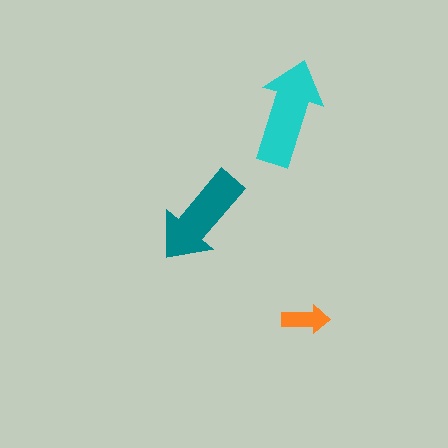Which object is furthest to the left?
The teal arrow is leftmost.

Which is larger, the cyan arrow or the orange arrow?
The cyan one.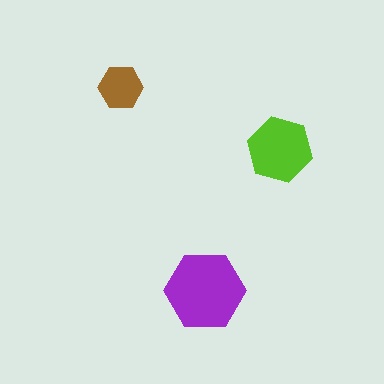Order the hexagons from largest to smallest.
the purple one, the lime one, the brown one.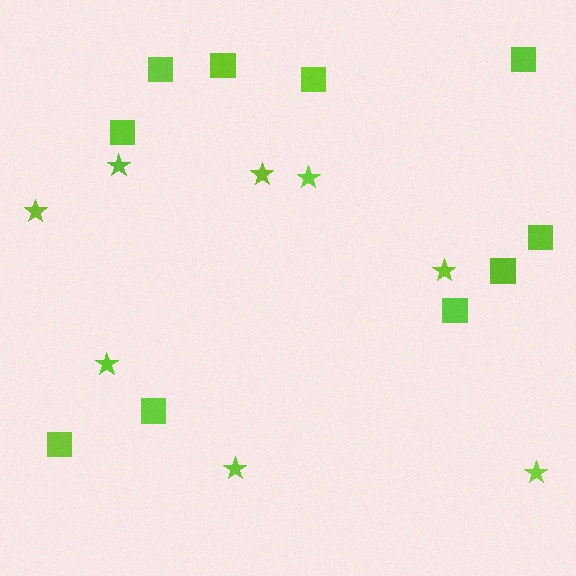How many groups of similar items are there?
There are 2 groups: one group of stars (8) and one group of squares (10).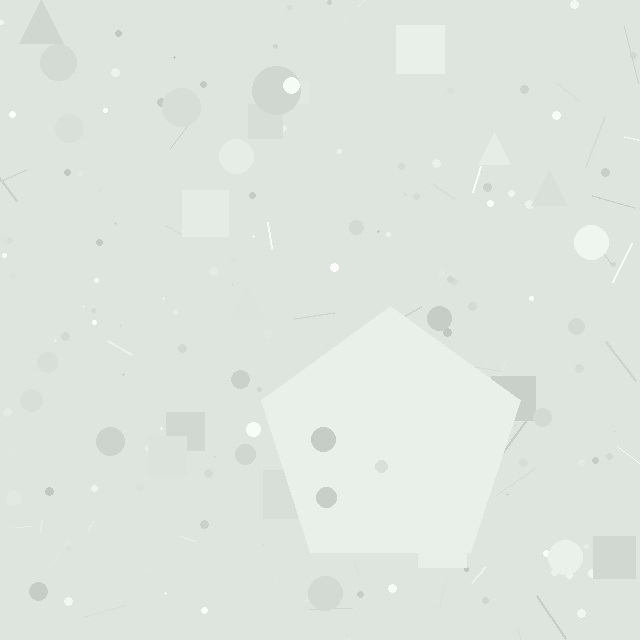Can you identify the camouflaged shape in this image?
The camouflaged shape is a pentagon.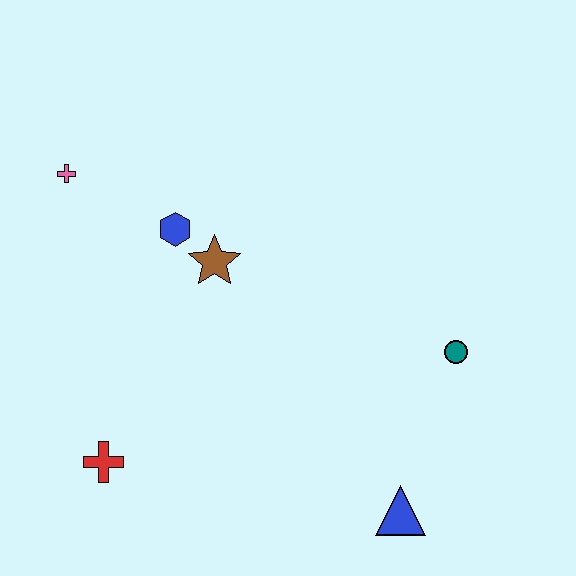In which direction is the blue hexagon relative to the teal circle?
The blue hexagon is to the left of the teal circle.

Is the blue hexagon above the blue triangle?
Yes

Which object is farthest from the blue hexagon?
The blue triangle is farthest from the blue hexagon.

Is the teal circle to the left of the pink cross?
No